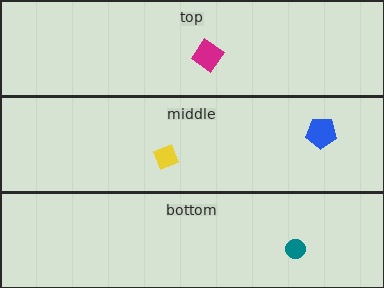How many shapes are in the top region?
1.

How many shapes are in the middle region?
2.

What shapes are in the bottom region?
The teal circle.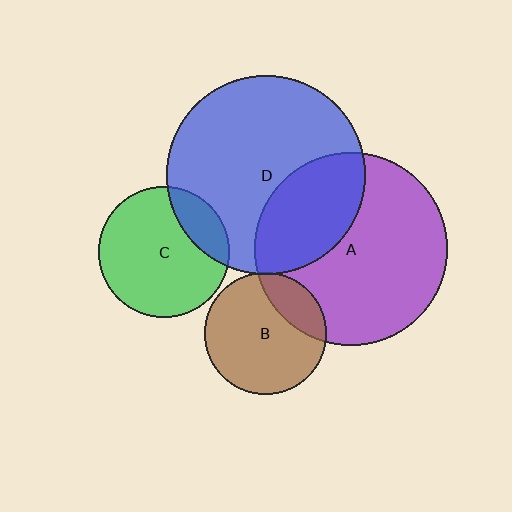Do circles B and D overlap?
Yes.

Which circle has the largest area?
Circle D (blue).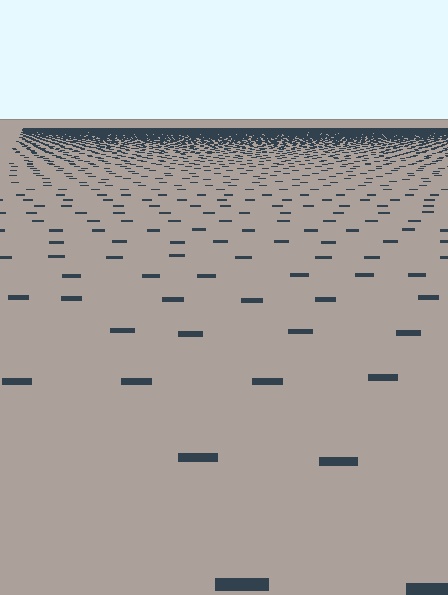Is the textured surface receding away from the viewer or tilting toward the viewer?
The surface is receding away from the viewer. Texture elements get smaller and denser toward the top.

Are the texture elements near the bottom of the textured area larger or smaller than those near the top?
Larger. Near the bottom, elements are closer to the viewer and appear at a bigger on-screen size.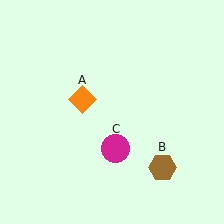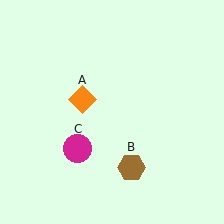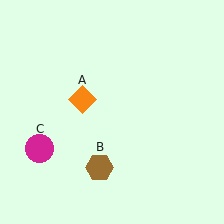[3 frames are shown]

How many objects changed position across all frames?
2 objects changed position: brown hexagon (object B), magenta circle (object C).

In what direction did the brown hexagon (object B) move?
The brown hexagon (object B) moved left.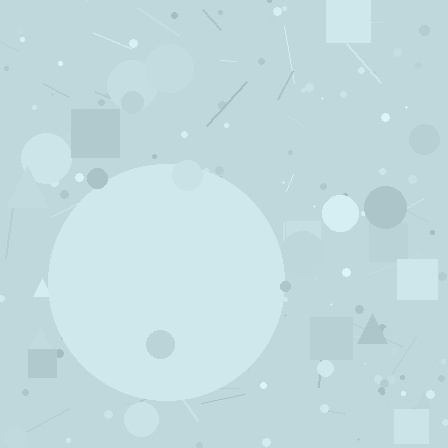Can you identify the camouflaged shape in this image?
The camouflaged shape is a circle.